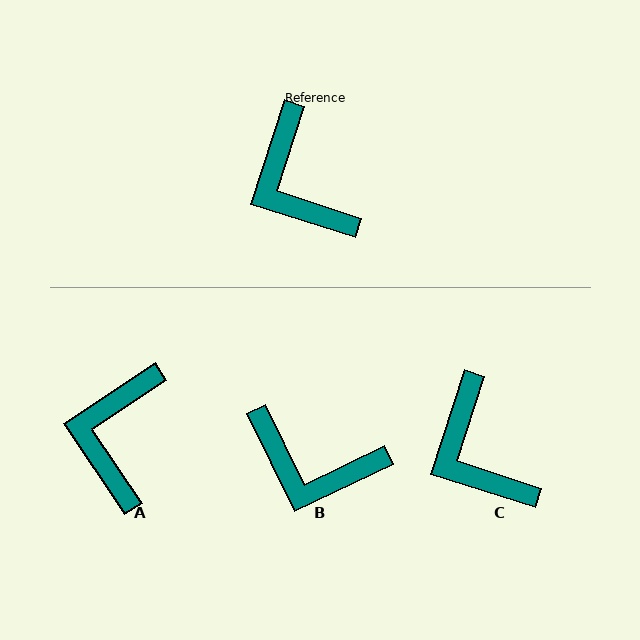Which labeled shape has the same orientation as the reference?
C.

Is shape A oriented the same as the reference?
No, it is off by about 38 degrees.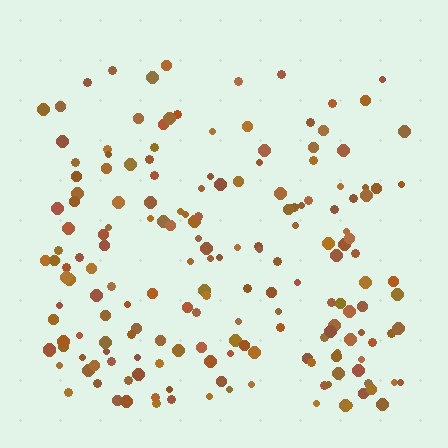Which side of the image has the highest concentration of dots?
The bottom.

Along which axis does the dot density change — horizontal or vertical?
Vertical.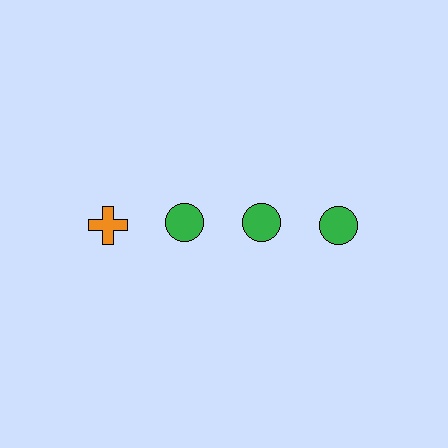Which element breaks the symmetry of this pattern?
The orange cross in the top row, leftmost column breaks the symmetry. All other shapes are green circles.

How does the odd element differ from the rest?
It differs in both color (orange instead of green) and shape (cross instead of circle).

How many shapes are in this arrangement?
There are 4 shapes arranged in a grid pattern.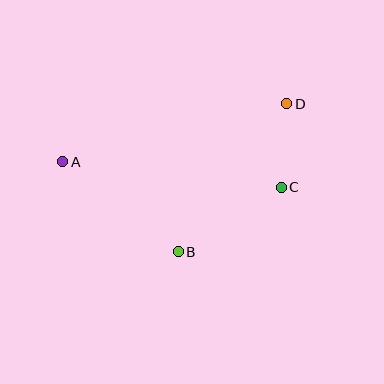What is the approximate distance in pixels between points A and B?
The distance between A and B is approximately 147 pixels.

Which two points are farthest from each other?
Points A and D are farthest from each other.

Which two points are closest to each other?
Points C and D are closest to each other.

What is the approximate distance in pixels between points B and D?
The distance between B and D is approximately 183 pixels.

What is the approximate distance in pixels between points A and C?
The distance between A and C is approximately 220 pixels.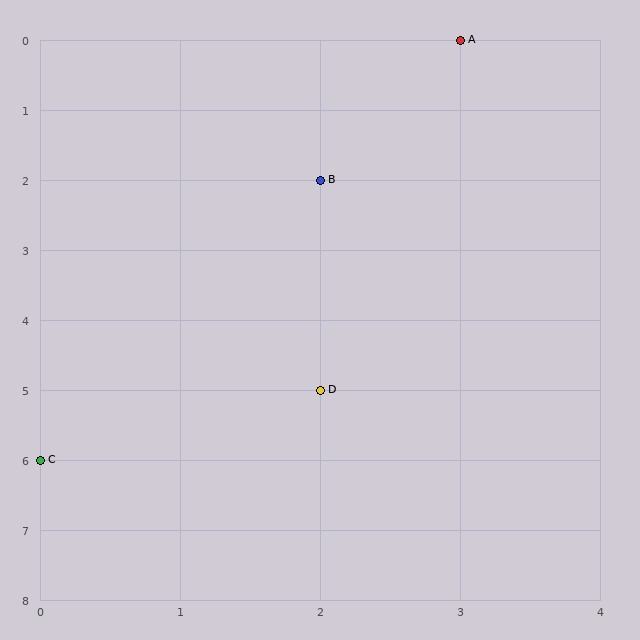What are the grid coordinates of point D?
Point D is at grid coordinates (2, 5).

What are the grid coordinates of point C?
Point C is at grid coordinates (0, 6).